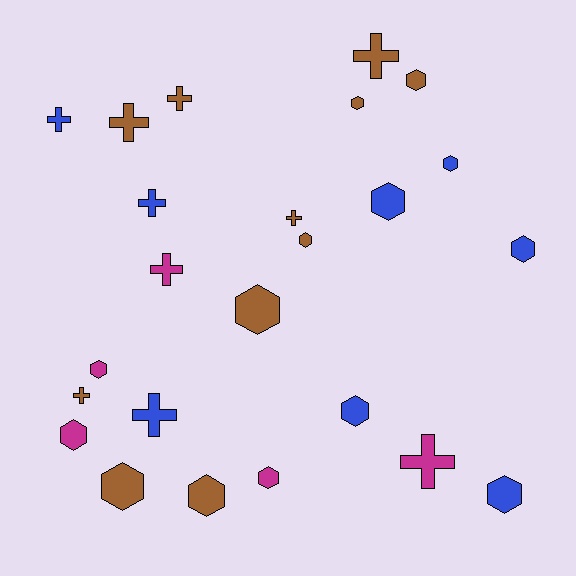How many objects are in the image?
There are 24 objects.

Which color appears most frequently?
Brown, with 11 objects.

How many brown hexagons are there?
There are 6 brown hexagons.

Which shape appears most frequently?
Hexagon, with 14 objects.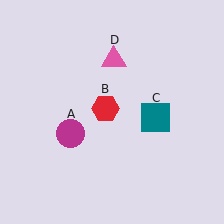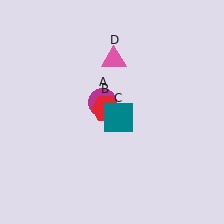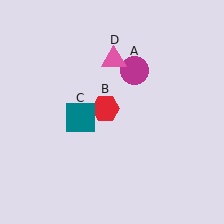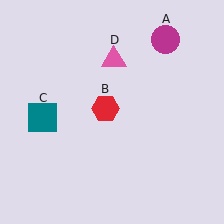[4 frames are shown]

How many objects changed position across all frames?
2 objects changed position: magenta circle (object A), teal square (object C).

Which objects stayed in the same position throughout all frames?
Red hexagon (object B) and pink triangle (object D) remained stationary.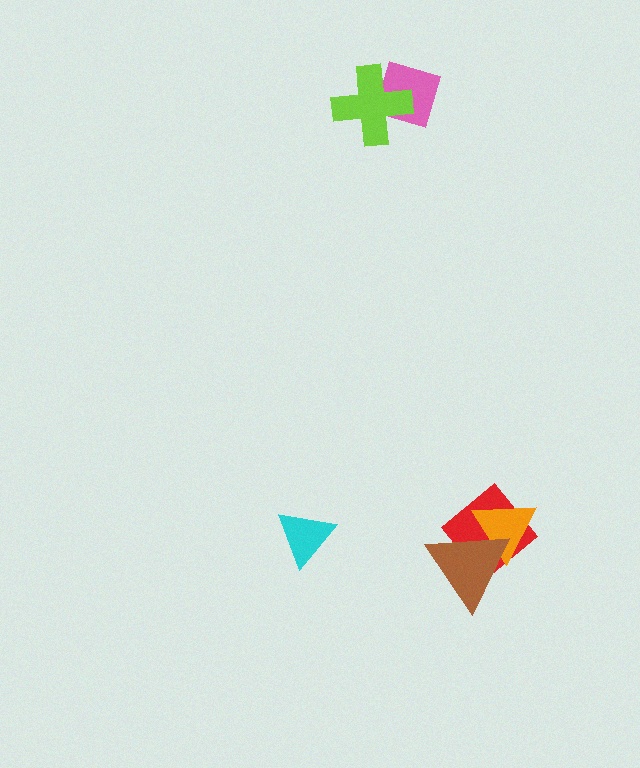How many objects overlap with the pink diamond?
1 object overlaps with the pink diamond.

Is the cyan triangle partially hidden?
No, no other shape covers it.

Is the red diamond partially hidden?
Yes, it is partially covered by another shape.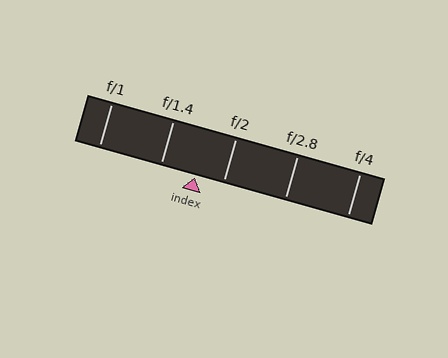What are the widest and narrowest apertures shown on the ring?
The widest aperture shown is f/1 and the narrowest is f/4.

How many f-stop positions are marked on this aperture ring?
There are 5 f-stop positions marked.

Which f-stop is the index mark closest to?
The index mark is closest to f/2.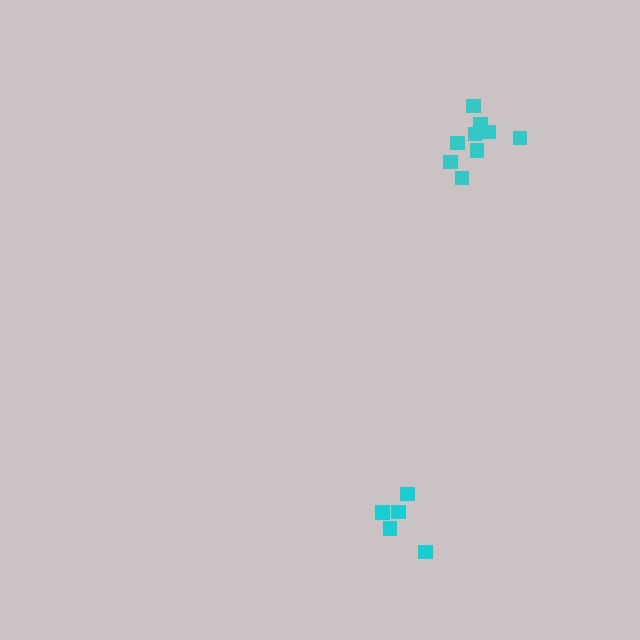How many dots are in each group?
Group 1: 9 dots, Group 2: 5 dots (14 total).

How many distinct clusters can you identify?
There are 2 distinct clusters.